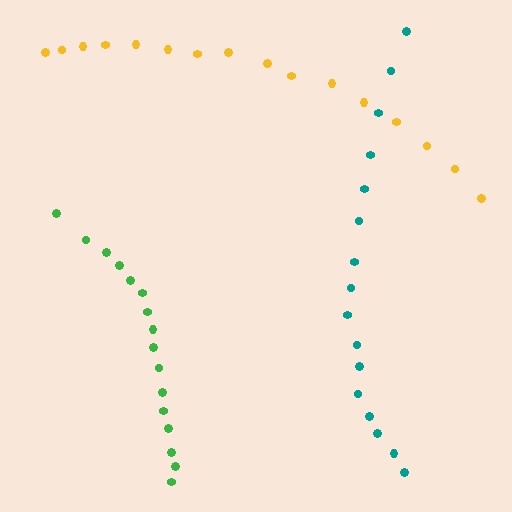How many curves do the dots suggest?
There are 3 distinct paths.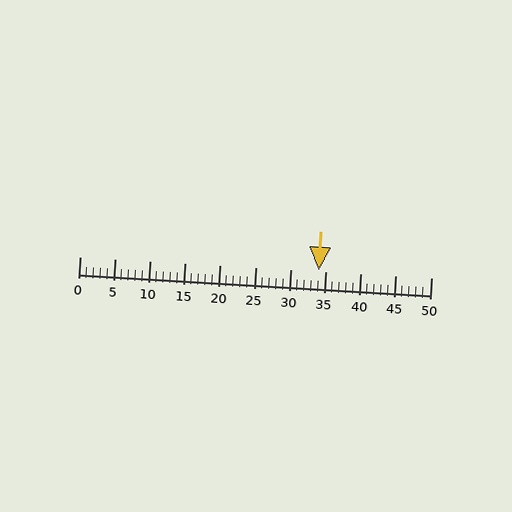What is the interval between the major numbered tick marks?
The major tick marks are spaced 5 units apart.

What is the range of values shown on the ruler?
The ruler shows values from 0 to 50.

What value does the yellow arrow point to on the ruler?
The yellow arrow points to approximately 34.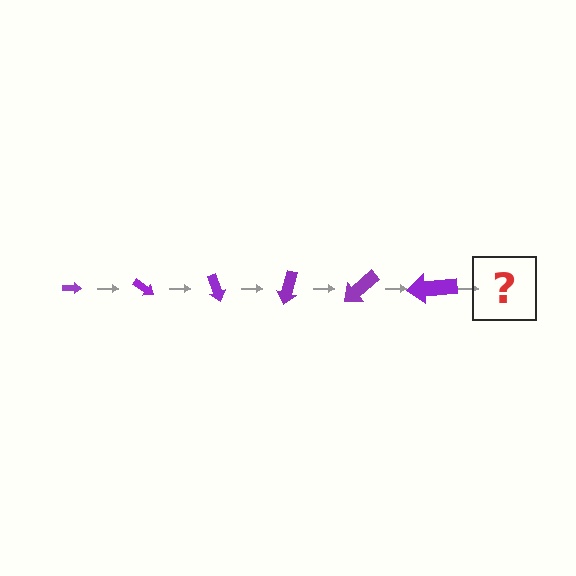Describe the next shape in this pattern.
It should be an arrow, larger than the previous one and rotated 210 degrees from the start.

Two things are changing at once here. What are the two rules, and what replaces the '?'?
The two rules are that the arrow grows larger each step and it rotates 35 degrees each step. The '?' should be an arrow, larger than the previous one and rotated 210 degrees from the start.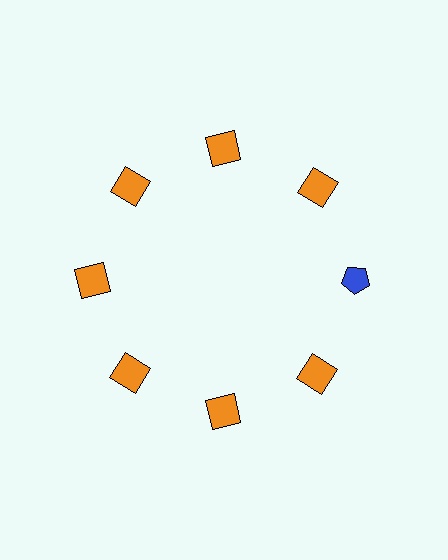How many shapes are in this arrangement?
There are 8 shapes arranged in a ring pattern.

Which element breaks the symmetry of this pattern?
The blue pentagon at roughly the 3 o'clock position breaks the symmetry. All other shapes are orange squares.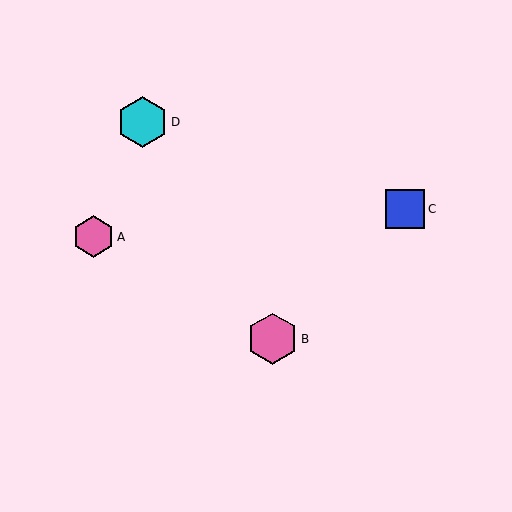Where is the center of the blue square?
The center of the blue square is at (405, 209).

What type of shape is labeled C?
Shape C is a blue square.